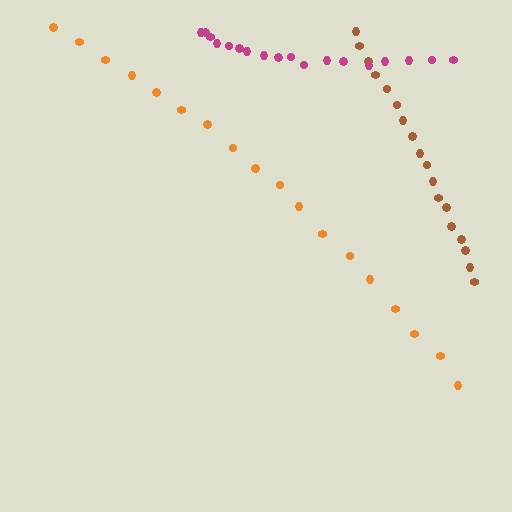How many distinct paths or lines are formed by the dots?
There are 3 distinct paths.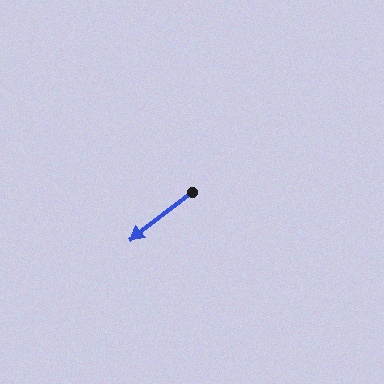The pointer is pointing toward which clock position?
Roughly 8 o'clock.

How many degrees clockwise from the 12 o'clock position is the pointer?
Approximately 232 degrees.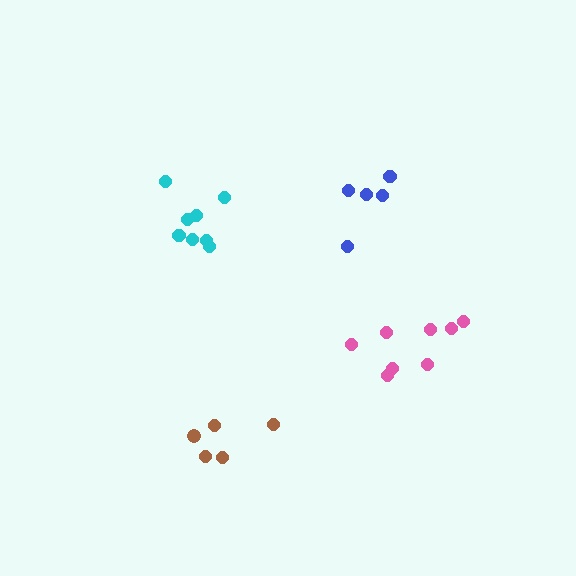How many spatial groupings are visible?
There are 4 spatial groupings.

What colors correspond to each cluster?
The clusters are colored: brown, blue, cyan, pink.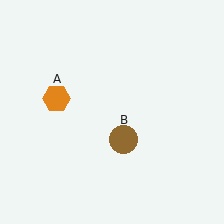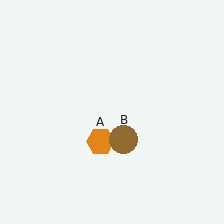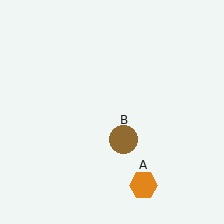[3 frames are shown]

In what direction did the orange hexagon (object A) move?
The orange hexagon (object A) moved down and to the right.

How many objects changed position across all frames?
1 object changed position: orange hexagon (object A).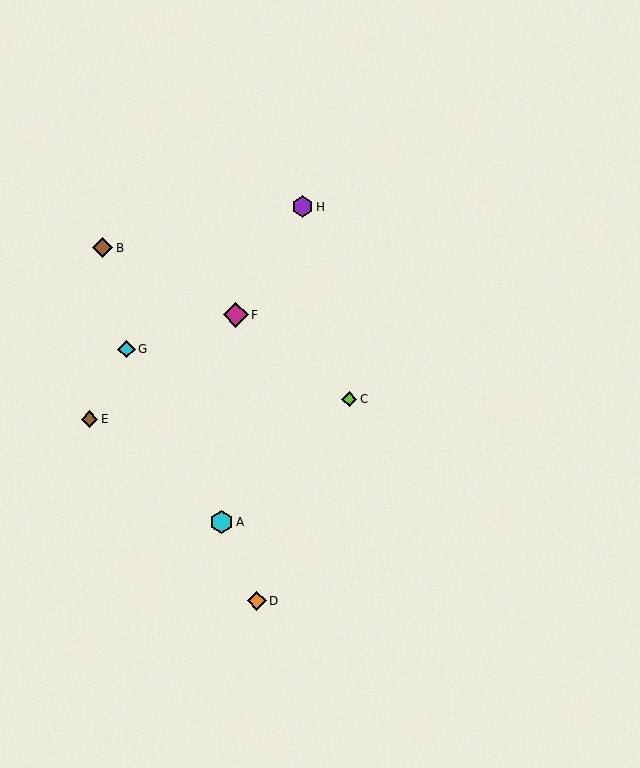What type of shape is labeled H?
Shape H is a purple hexagon.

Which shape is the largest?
The magenta diamond (labeled F) is the largest.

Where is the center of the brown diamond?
The center of the brown diamond is at (89, 419).